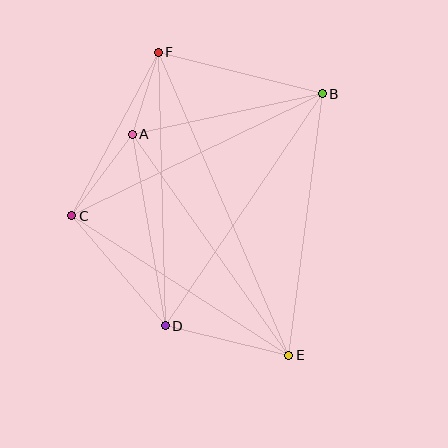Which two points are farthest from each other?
Points E and F are farthest from each other.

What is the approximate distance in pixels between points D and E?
The distance between D and E is approximately 127 pixels.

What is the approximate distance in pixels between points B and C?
The distance between B and C is approximately 279 pixels.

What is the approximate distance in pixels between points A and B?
The distance between A and B is approximately 194 pixels.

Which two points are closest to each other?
Points A and F are closest to each other.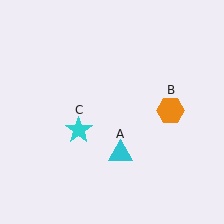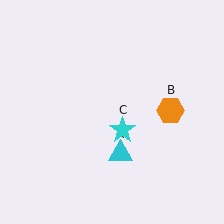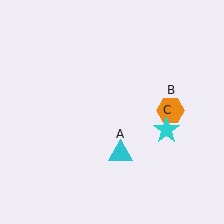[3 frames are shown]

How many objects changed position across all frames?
1 object changed position: cyan star (object C).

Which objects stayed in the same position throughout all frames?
Cyan triangle (object A) and orange hexagon (object B) remained stationary.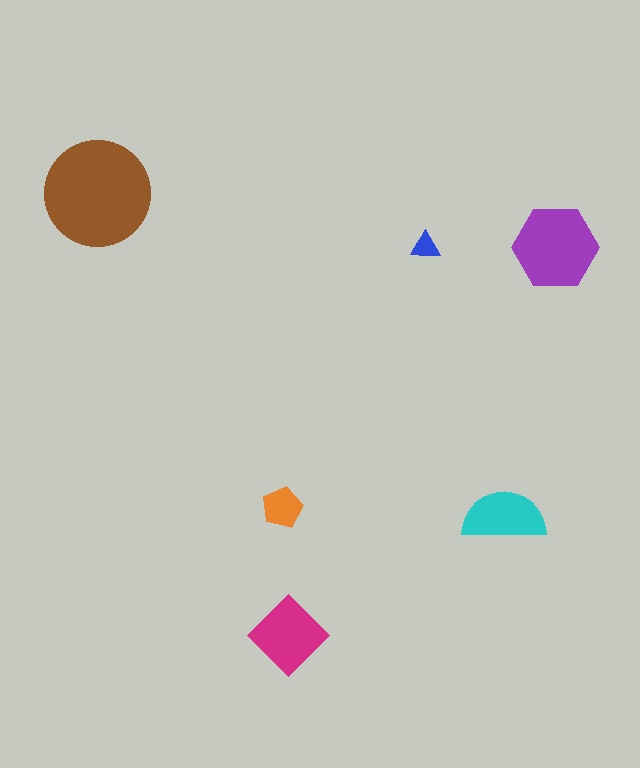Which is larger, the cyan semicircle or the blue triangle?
The cyan semicircle.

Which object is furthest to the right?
The purple hexagon is rightmost.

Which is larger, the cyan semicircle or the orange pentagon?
The cyan semicircle.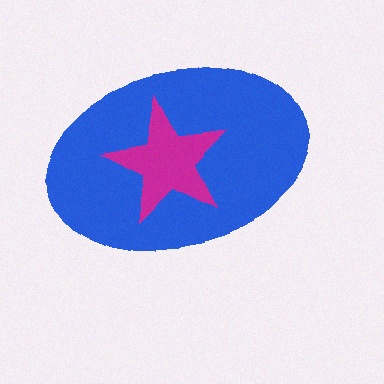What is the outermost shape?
The blue ellipse.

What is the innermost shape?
The magenta star.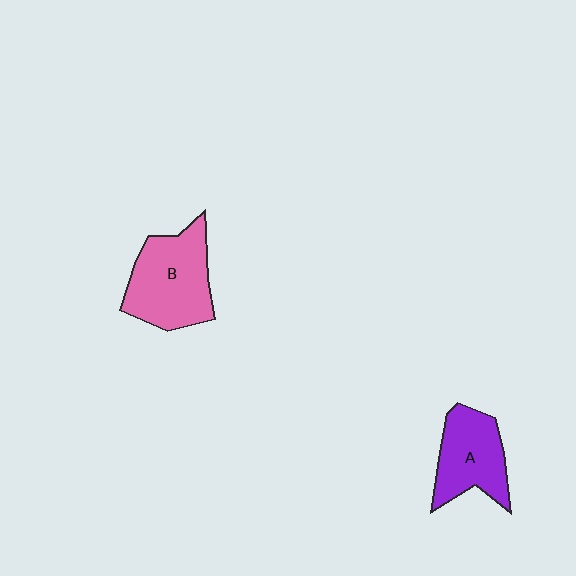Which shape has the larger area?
Shape B (pink).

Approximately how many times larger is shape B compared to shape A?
Approximately 1.3 times.